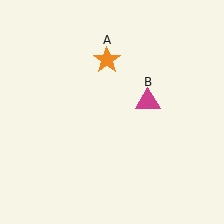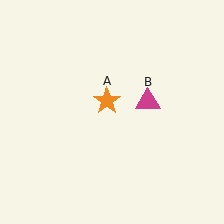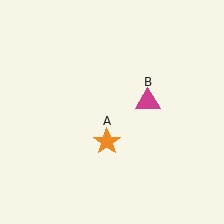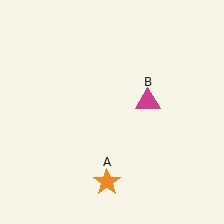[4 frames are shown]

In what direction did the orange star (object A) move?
The orange star (object A) moved down.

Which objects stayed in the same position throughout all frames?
Magenta triangle (object B) remained stationary.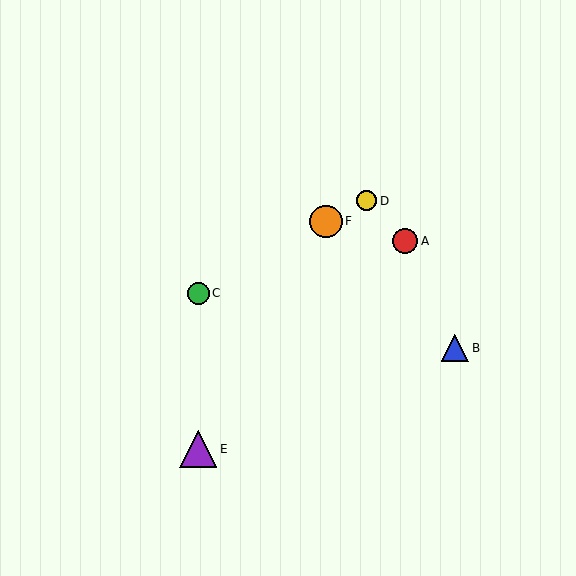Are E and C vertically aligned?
Yes, both are at x≈198.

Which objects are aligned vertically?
Objects C, E are aligned vertically.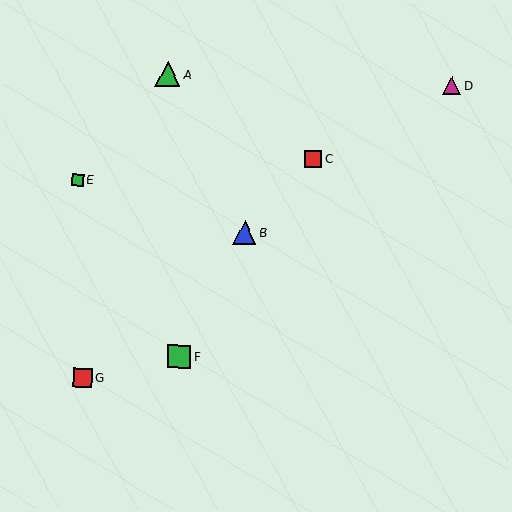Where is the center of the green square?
The center of the green square is at (78, 180).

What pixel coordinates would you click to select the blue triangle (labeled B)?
Click at (245, 232) to select the blue triangle B.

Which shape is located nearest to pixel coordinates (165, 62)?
The green triangle (labeled A) at (168, 74) is nearest to that location.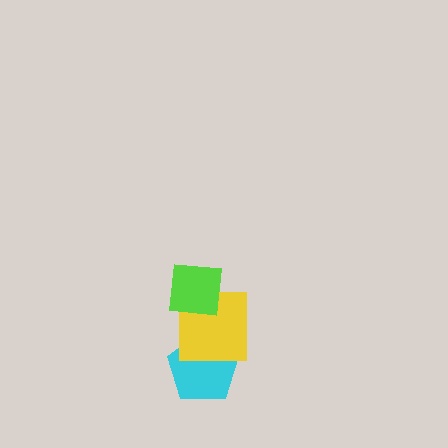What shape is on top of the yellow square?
The lime square is on top of the yellow square.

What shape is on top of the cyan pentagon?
The yellow square is on top of the cyan pentagon.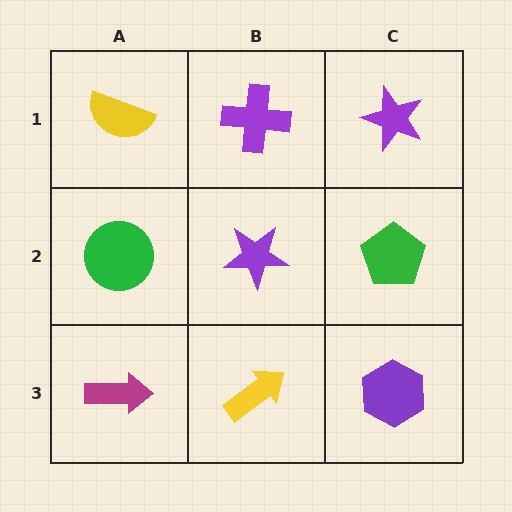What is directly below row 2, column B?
A yellow arrow.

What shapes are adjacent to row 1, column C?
A green pentagon (row 2, column C), a purple cross (row 1, column B).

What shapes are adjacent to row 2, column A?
A yellow semicircle (row 1, column A), a magenta arrow (row 3, column A), a purple star (row 2, column B).